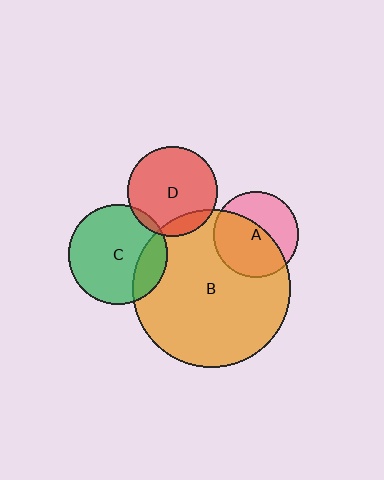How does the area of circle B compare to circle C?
Approximately 2.5 times.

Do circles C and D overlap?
Yes.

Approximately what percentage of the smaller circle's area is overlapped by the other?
Approximately 5%.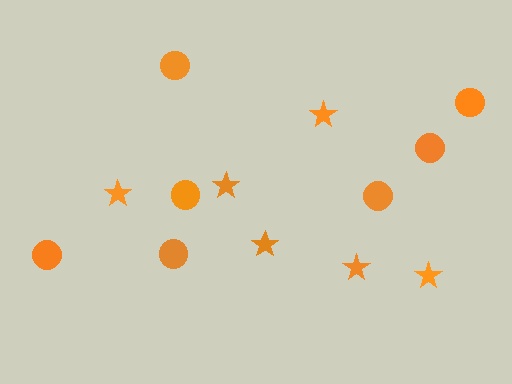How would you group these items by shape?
There are 2 groups: one group of stars (6) and one group of circles (7).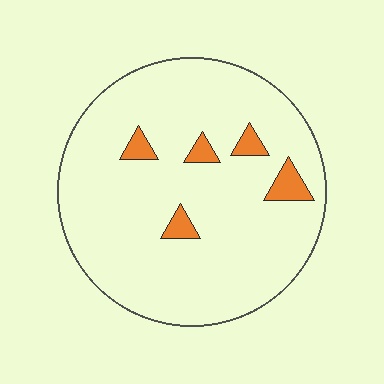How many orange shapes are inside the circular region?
5.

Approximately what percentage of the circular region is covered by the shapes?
Approximately 5%.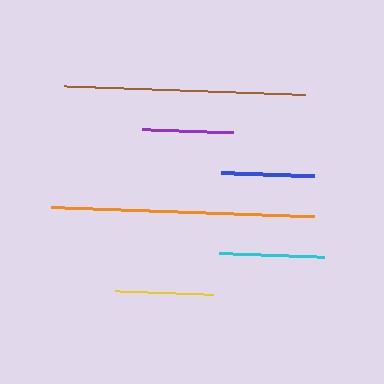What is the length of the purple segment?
The purple segment is approximately 91 pixels long.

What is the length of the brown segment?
The brown segment is approximately 242 pixels long.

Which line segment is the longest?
The orange line is the longest at approximately 263 pixels.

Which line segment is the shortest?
The purple line is the shortest at approximately 91 pixels.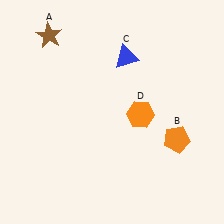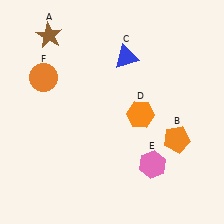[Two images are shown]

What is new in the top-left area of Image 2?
An orange circle (F) was added in the top-left area of Image 2.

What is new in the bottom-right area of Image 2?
A pink hexagon (E) was added in the bottom-right area of Image 2.